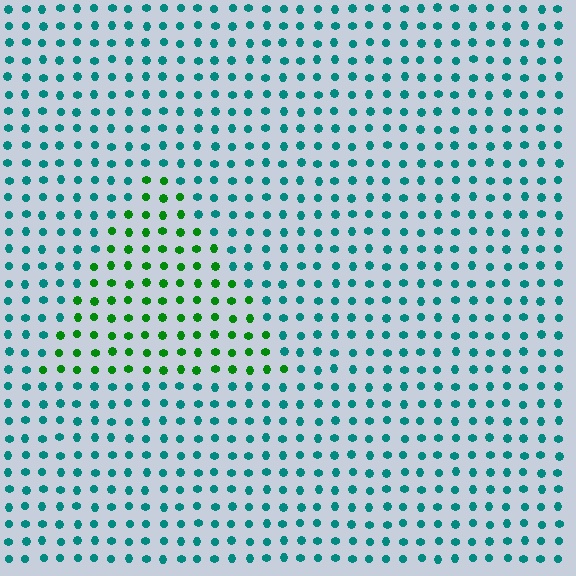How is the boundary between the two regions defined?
The boundary is defined purely by a slight shift in hue (about 52 degrees). Spacing, size, and orientation are identical on both sides.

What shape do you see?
I see a triangle.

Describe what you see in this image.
The image is filled with small teal elements in a uniform arrangement. A triangle-shaped region is visible where the elements are tinted to a slightly different hue, forming a subtle color boundary.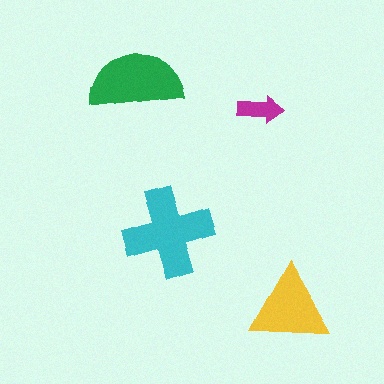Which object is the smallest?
The magenta arrow.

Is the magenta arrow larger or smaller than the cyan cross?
Smaller.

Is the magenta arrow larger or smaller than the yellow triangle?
Smaller.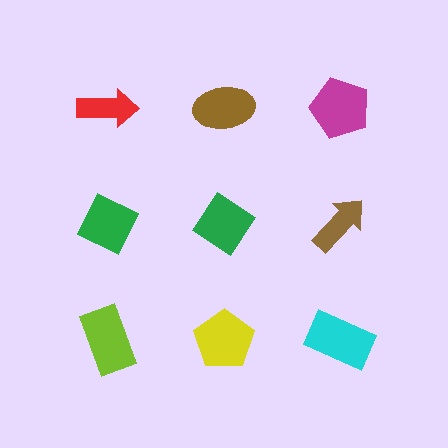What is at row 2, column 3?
A brown arrow.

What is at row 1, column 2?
A brown ellipse.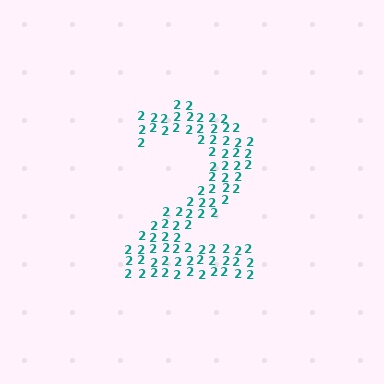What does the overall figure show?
The overall figure shows the digit 2.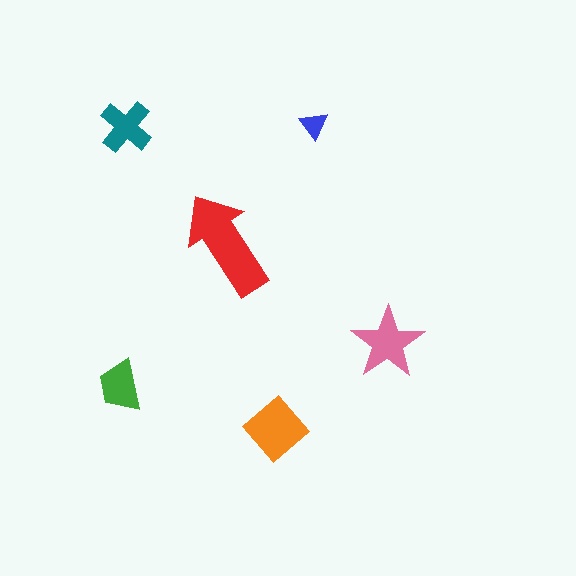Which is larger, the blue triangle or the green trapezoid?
The green trapezoid.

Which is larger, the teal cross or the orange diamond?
The orange diamond.